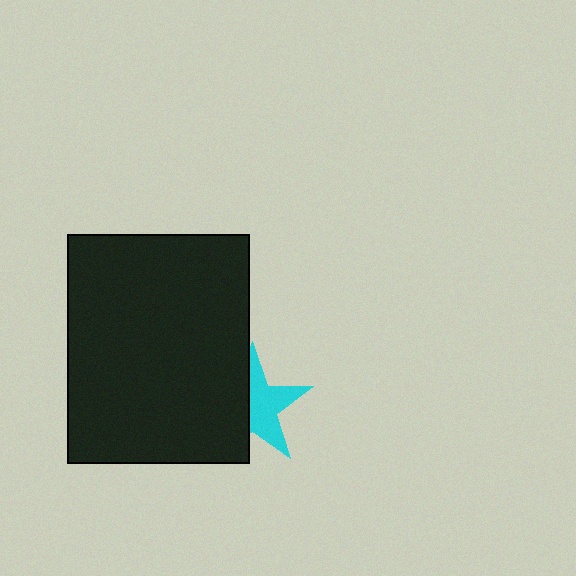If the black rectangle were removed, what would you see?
You would see the complete cyan star.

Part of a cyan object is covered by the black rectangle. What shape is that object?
It is a star.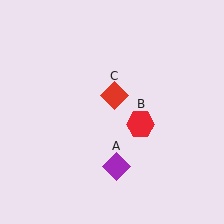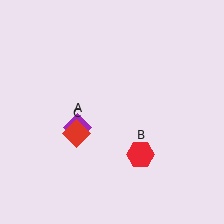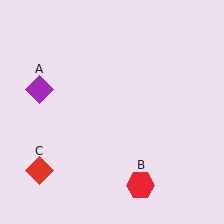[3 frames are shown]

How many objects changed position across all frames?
3 objects changed position: purple diamond (object A), red hexagon (object B), red diamond (object C).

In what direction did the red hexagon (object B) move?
The red hexagon (object B) moved down.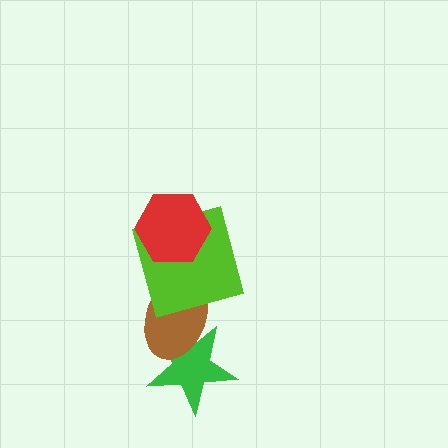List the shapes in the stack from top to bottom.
From top to bottom: the red hexagon, the lime square, the brown ellipse, the green star.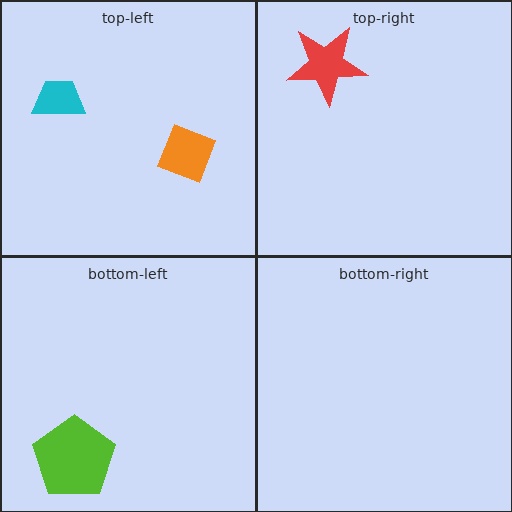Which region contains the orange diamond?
The top-left region.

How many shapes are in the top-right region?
1.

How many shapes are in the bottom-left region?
1.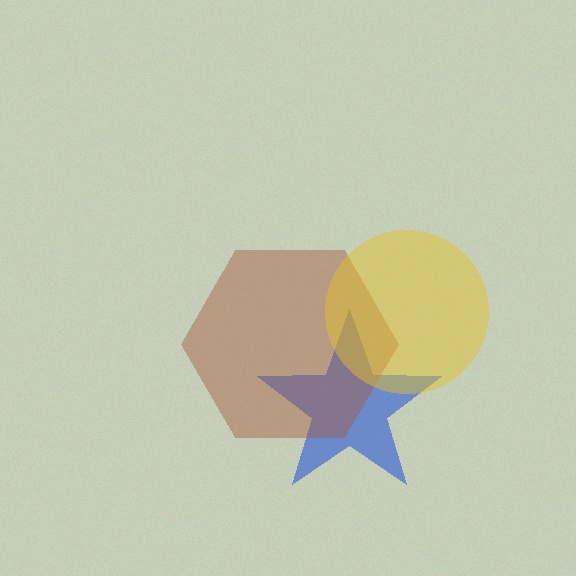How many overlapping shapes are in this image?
There are 3 overlapping shapes in the image.